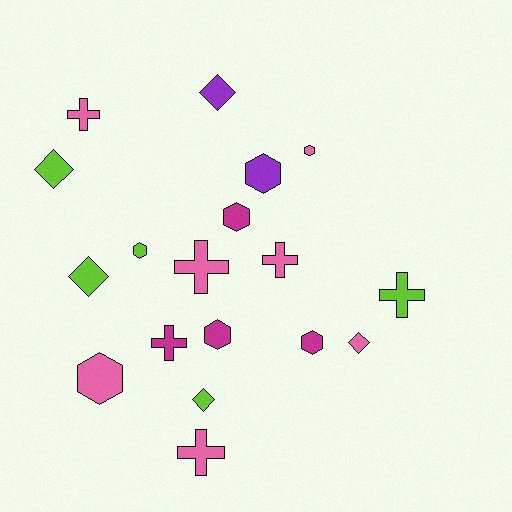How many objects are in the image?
There are 18 objects.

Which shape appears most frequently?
Hexagon, with 7 objects.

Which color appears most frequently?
Pink, with 7 objects.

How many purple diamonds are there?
There is 1 purple diamond.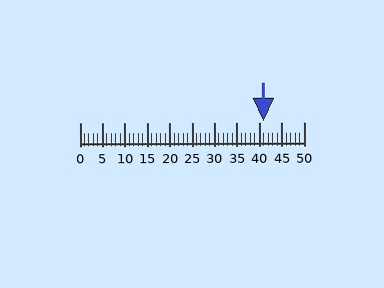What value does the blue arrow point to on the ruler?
The blue arrow points to approximately 41.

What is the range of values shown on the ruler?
The ruler shows values from 0 to 50.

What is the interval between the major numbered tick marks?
The major tick marks are spaced 5 units apart.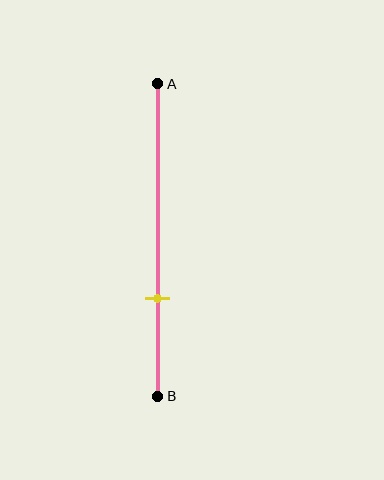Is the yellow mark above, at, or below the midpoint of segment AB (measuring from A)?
The yellow mark is below the midpoint of segment AB.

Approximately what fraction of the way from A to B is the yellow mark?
The yellow mark is approximately 70% of the way from A to B.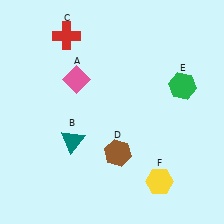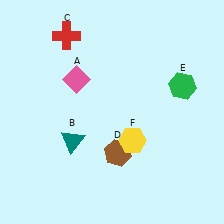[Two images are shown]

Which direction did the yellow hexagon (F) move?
The yellow hexagon (F) moved up.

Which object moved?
The yellow hexagon (F) moved up.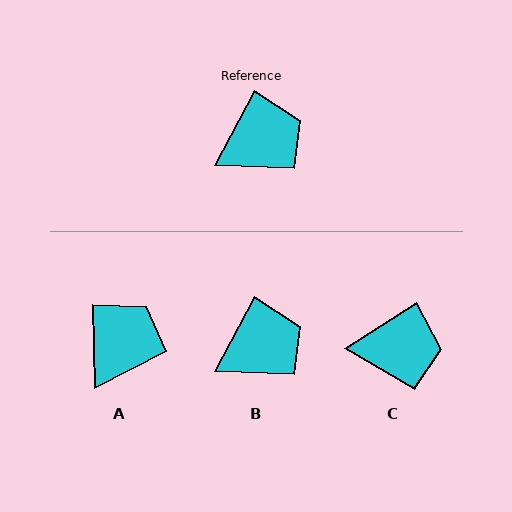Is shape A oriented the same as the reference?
No, it is off by about 30 degrees.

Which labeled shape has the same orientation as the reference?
B.